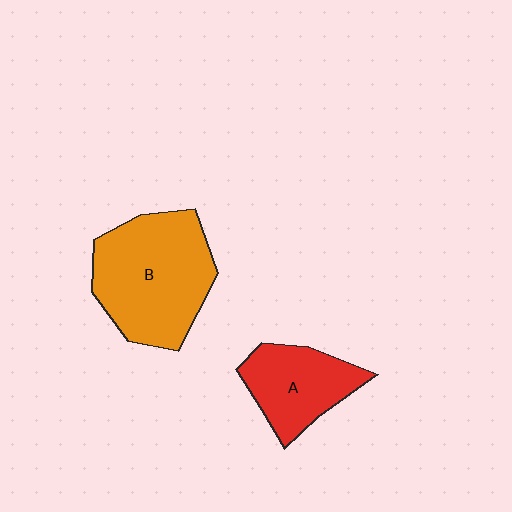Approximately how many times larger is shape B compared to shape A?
Approximately 1.7 times.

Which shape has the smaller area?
Shape A (red).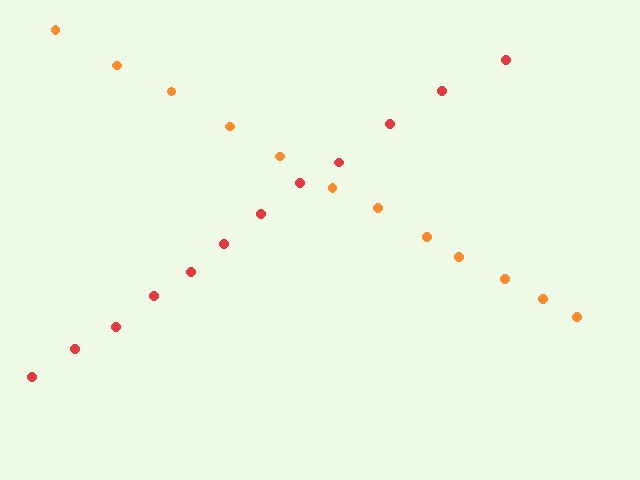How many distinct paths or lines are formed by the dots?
There are 2 distinct paths.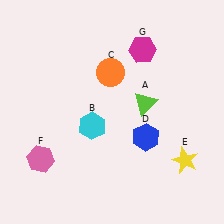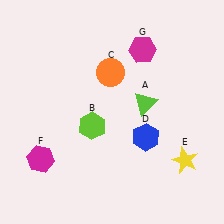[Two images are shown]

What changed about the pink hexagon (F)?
In Image 1, F is pink. In Image 2, it changed to magenta.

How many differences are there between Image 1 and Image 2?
There are 2 differences between the two images.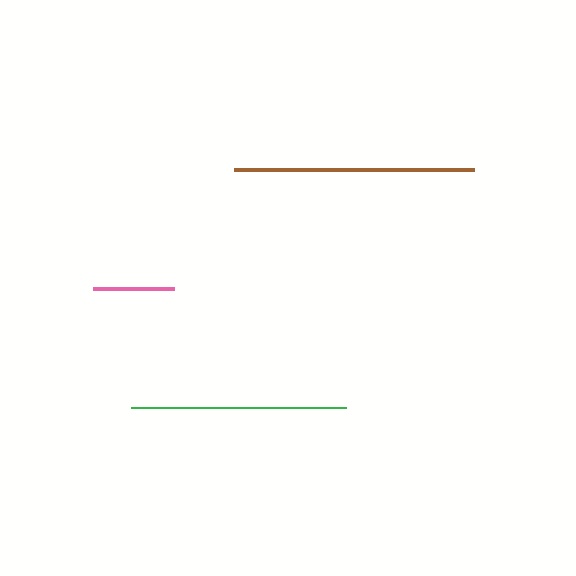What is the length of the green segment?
The green segment is approximately 216 pixels long.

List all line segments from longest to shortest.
From longest to shortest: brown, green, pink.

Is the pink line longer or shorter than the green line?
The green line is longer than the pink line.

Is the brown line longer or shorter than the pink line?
The brown line is longer than the pink line.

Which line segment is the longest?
The brown line is the longest at approximately 240 pixels.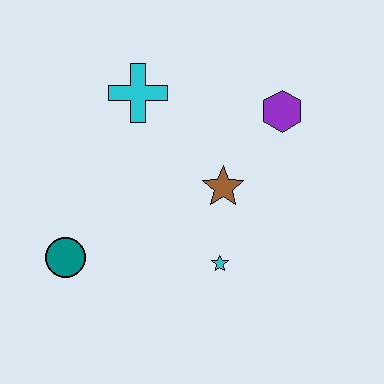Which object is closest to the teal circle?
The cyan star is closest to the teal circle.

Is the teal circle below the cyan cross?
Yes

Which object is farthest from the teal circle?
The purple hexagon is farthest from the teal circle.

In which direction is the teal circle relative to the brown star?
The teal circle is to the left of the brown star.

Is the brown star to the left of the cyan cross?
No